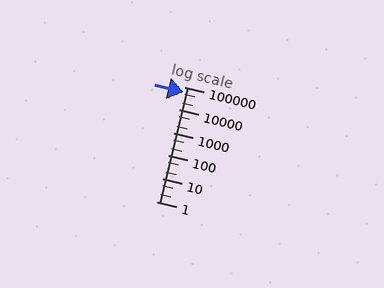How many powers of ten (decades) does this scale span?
The scale spans 5 decades, from 1 to 100000.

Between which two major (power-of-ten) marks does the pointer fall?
The pointer is between 10000 and 100000.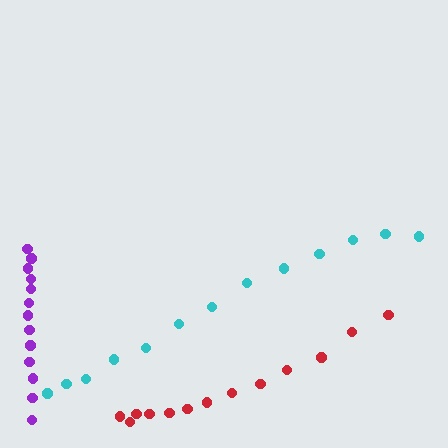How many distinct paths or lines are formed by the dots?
There are 3 distinct paths.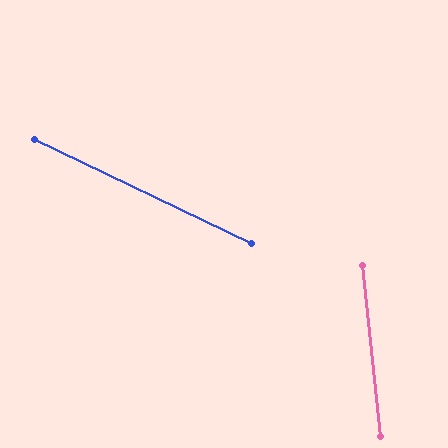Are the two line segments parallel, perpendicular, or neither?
Neither parallel nor perpendicular — they differ by about 58°.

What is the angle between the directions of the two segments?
Approximately 58 degrees.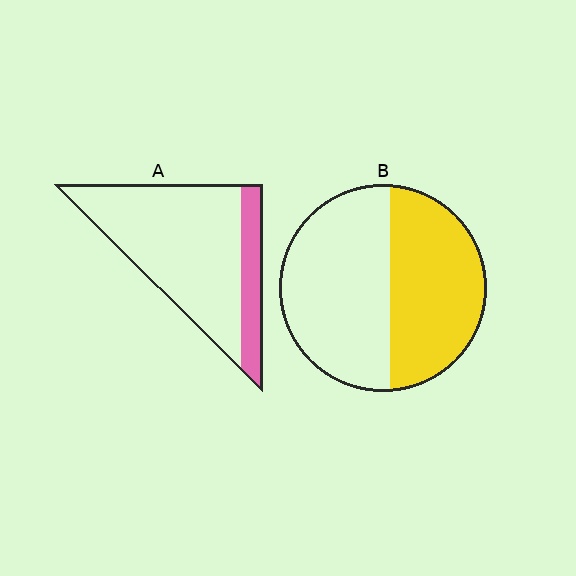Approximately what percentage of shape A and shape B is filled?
A is approximately 20% and B is approximately 45%.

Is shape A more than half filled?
No.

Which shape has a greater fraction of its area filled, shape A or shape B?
Shape B.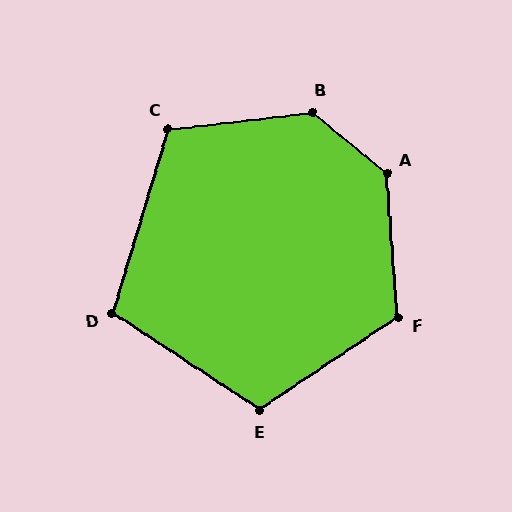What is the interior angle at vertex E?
Approximately 113 degrees (obtuse).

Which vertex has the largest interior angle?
A, at approximately 134 degrees.